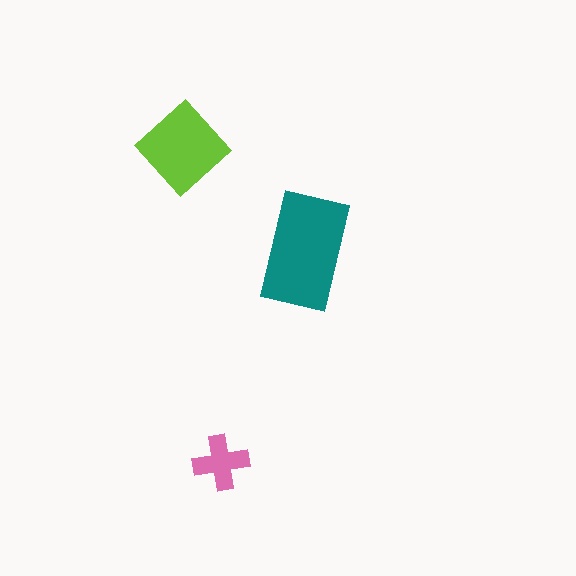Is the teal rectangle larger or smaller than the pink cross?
Larger.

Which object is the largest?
The teal rectangle.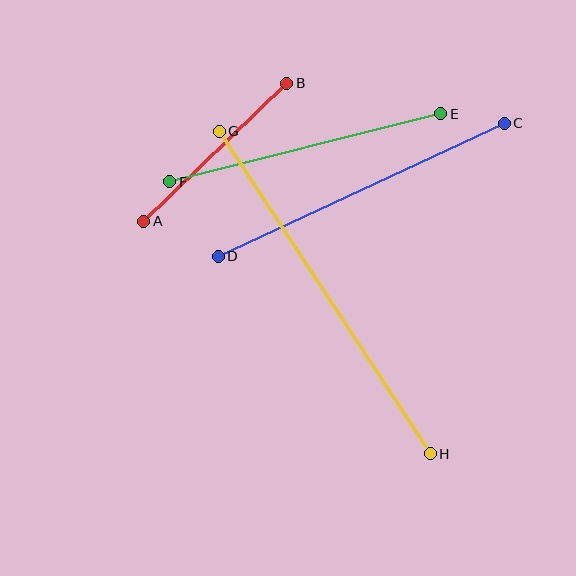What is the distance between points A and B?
The distance is approximately 199 pixels.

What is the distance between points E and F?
The distance is approximately 279 pixels.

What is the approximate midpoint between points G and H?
The midpoint is at approximately (325, 293) pixels.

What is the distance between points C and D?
The distance is approximately 315 pixels.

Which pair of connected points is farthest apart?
Points G and H are farthest apart.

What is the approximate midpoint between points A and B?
The midpoint is at approximately (215, 152) pixels.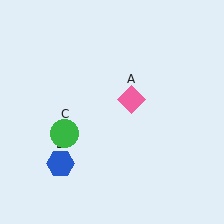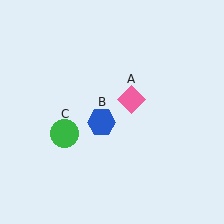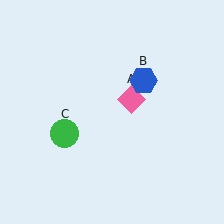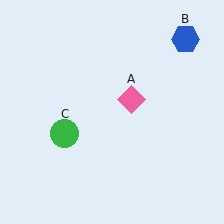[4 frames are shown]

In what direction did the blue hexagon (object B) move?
The blue hexagon (object B) moved up and to the right.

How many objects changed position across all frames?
1 object changed position: blue hexagon (object B).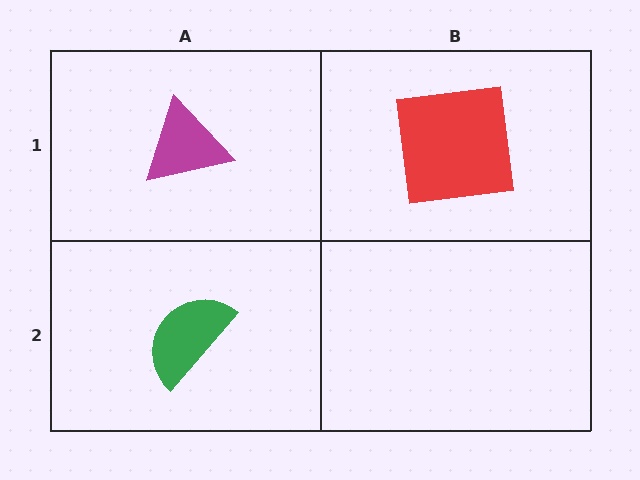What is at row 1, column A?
A magenta triangle.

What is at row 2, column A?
A green semicircle.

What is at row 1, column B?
A red square.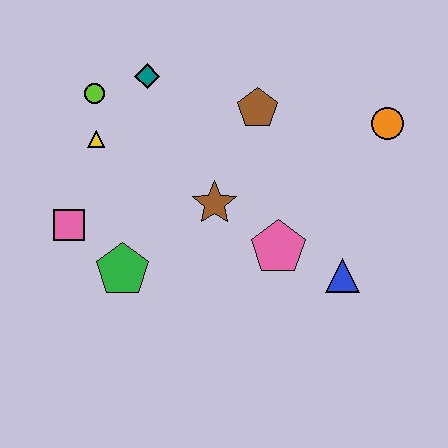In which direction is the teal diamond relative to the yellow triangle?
The teal diamond is above the yellow triangle.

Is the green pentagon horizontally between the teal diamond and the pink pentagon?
No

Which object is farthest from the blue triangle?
The lime circle is farthest from the blue triangle.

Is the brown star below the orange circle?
Yes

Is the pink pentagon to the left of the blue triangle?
Yes